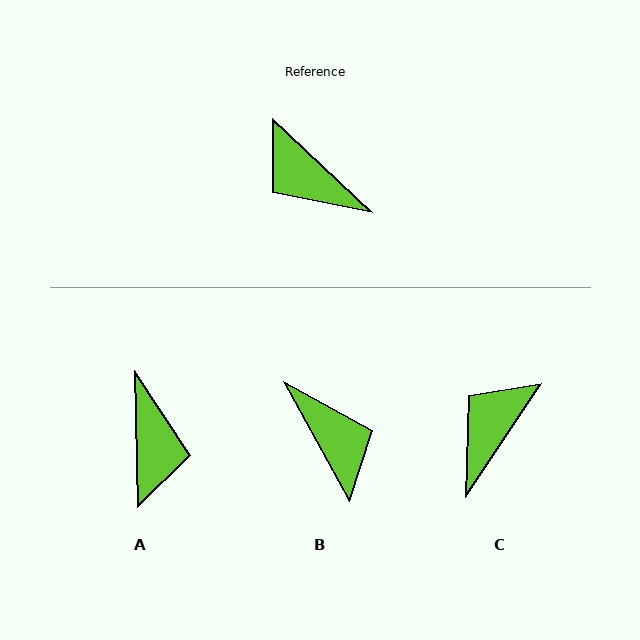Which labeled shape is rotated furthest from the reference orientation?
B, about 162 degrees away.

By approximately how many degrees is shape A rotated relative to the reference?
Approximately 135 degrees counter-clockwise.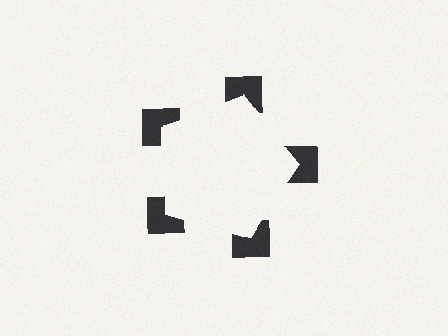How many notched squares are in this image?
There are 5 — one at each vertex of the illusory pentagon.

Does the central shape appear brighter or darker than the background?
It typically appears slightly brighter than the background, even though no actual brightness change is drawn.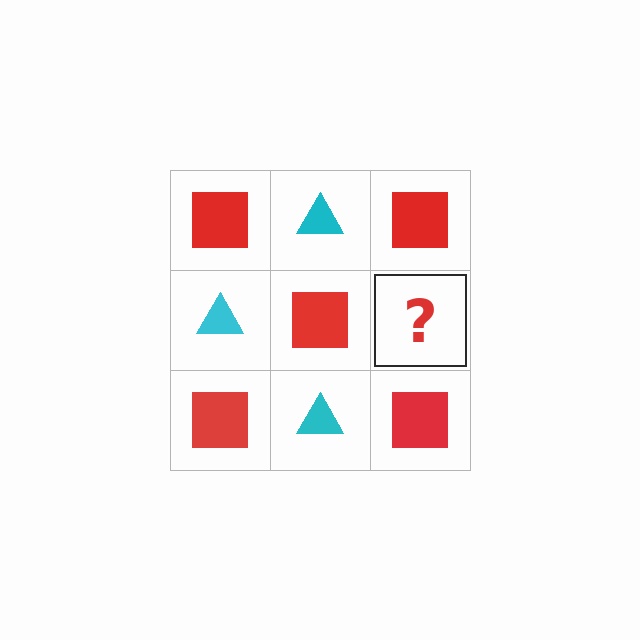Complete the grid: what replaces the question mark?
The question mark should be replaced with a cyan triangle.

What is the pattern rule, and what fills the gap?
The rule is that it alternates red square and cyan triangle in a checkerboard pattern. The gap should be filled with a cyan triangle.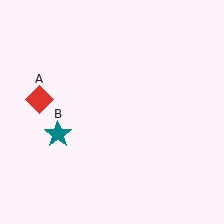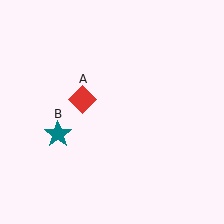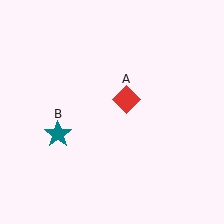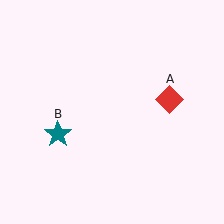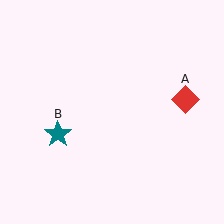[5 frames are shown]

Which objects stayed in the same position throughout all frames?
Teal star (object B) remained stationary.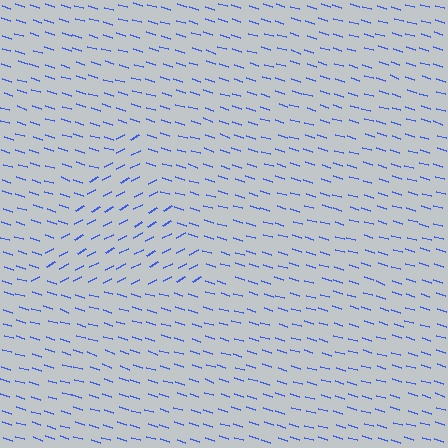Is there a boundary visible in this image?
Yes, there is a texture boundary formed by a change in line orientation.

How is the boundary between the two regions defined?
The boundary is defined purely by a change in line orientation (approximately 45 degrees difference). All lines are the same color and thickness.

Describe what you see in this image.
The image is filled with small blue line segments. A triangle region in the image has lines oriented differently from the surrounding lines, creating a visible texture boundary.